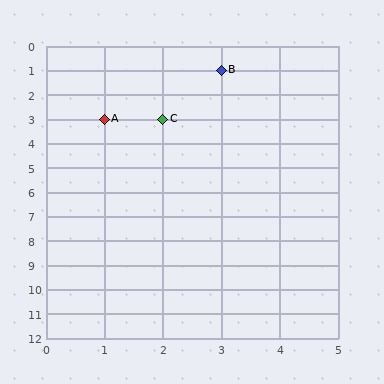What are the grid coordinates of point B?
Point B is at grid coordinates (3, 1).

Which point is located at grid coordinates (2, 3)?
Point C is at (2, 3).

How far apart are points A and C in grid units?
Points A and C are 1 column apart.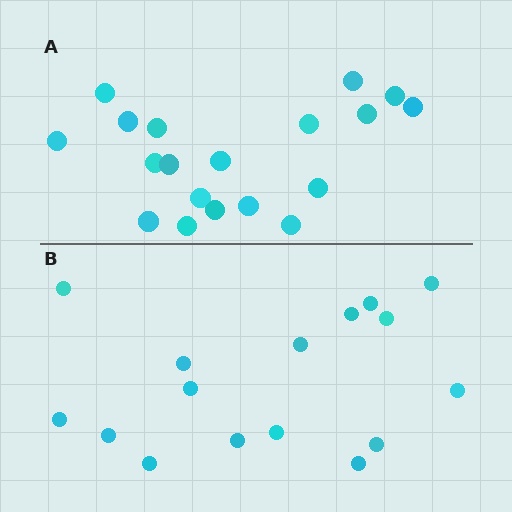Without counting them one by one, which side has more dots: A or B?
Region A (the top region) has more dots.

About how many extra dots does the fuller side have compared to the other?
Region A has just a few more — roughly 2 or 3 more dots than region B.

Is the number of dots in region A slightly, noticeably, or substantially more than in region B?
Region A has only slightly more — the two regions are fairly close. The ratio is roughly 1.2 to 1.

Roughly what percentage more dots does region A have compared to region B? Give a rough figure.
About 20% more.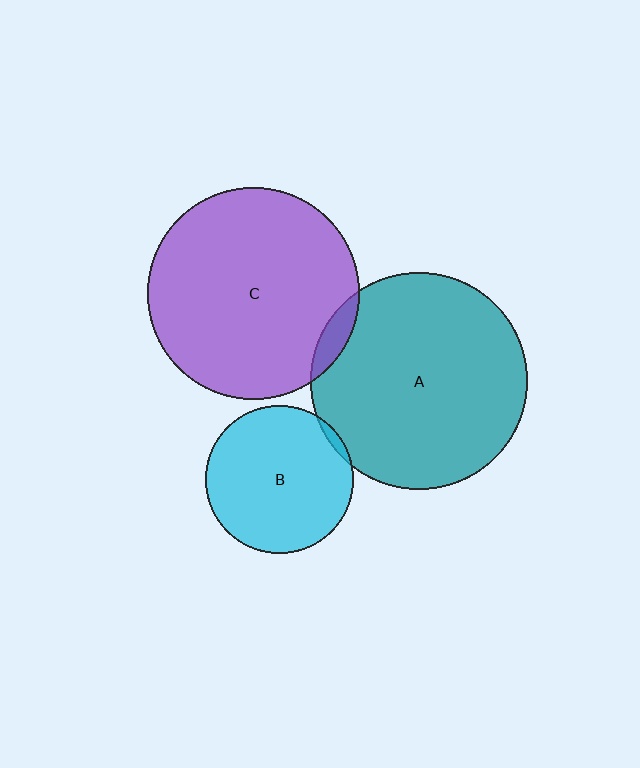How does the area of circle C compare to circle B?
Approximately 2.1 times.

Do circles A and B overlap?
Yes.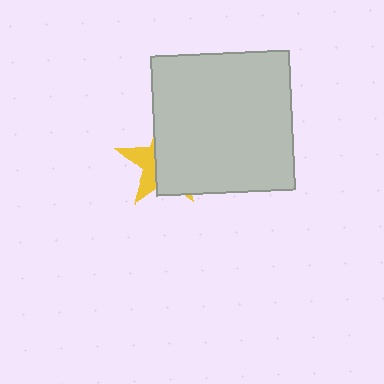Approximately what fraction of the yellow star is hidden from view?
Roughly 67% of the yellow star is hidden behind the light gray square.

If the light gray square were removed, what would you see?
You would see the complete yellow star.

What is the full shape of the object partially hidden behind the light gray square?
The partially hidden object is a yellow star.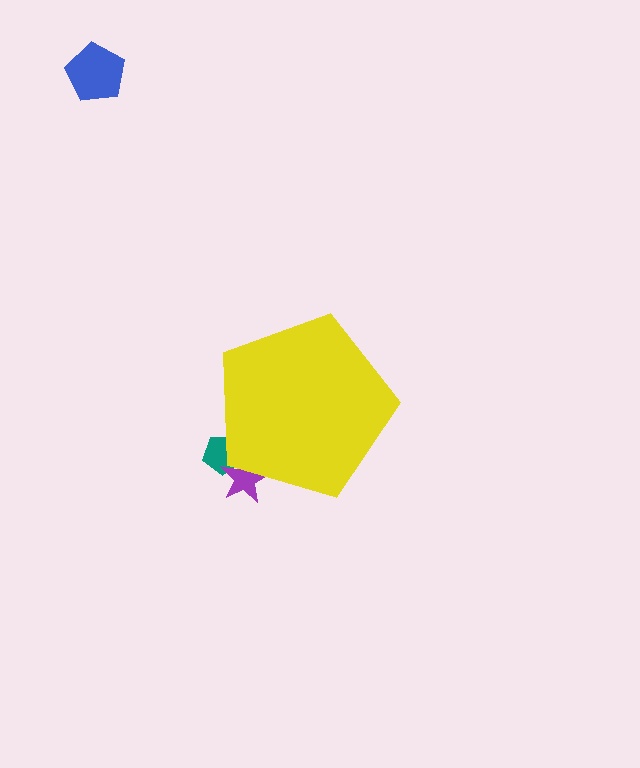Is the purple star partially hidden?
Yes, the purple star is partially hidden behind the yellow pentagon.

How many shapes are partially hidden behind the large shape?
2 shapes are partially hidden.